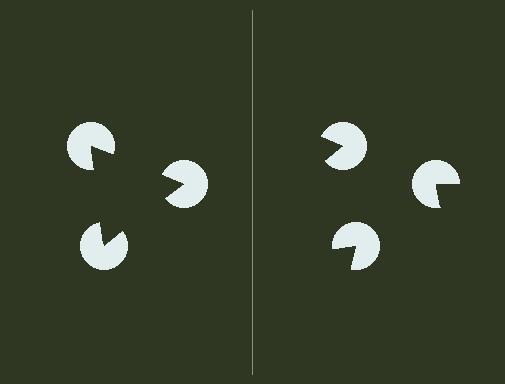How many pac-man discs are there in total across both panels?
6 — 3 on each side.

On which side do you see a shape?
An illusory triangle appears on the left side. On the right side the wedge cuts are rotated, so no coherent shape forms.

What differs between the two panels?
The pac-man discs are positioned identically on both sides; only the wedge orientations differ. On the left they align to a triangle; on the right they are misaligned.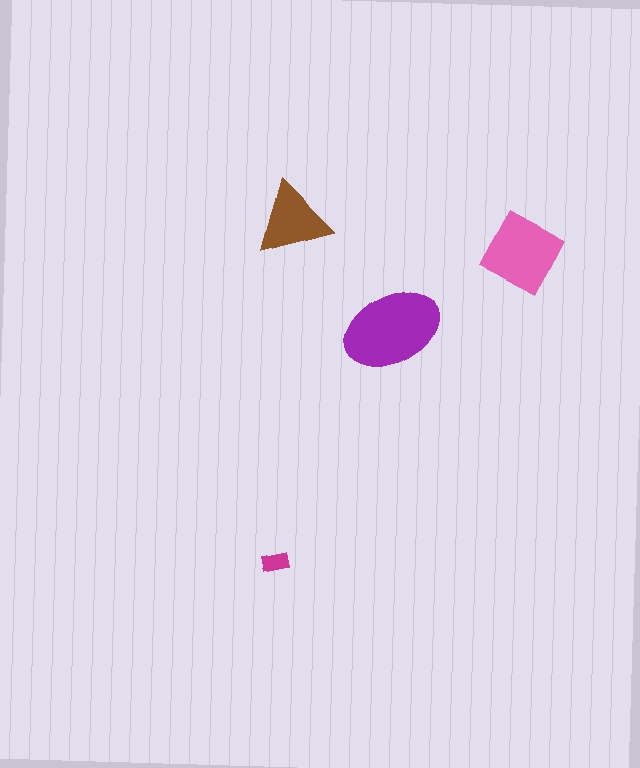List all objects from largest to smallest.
The purple ellipse, the pink square, the brown triangle, the magenta rectangle.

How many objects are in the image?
There are 4 objects in the image.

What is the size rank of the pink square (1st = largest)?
2nd.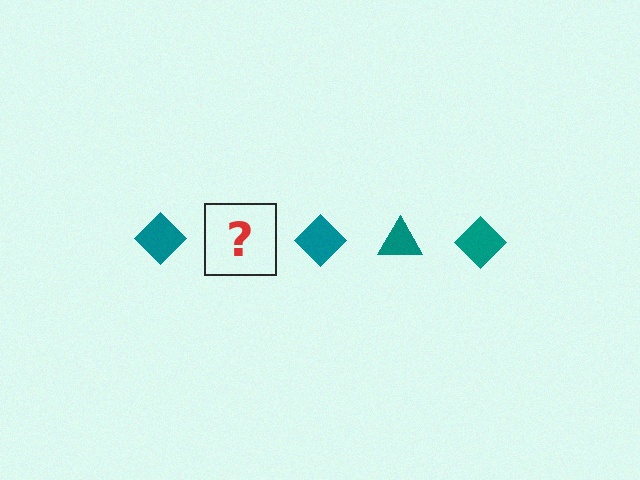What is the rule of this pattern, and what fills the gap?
The rule is that the pattern cycles through diamond, triangle shapes in teal. The gap should be filled with a teal triangle.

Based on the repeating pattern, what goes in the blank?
The blank should be a teal triangle.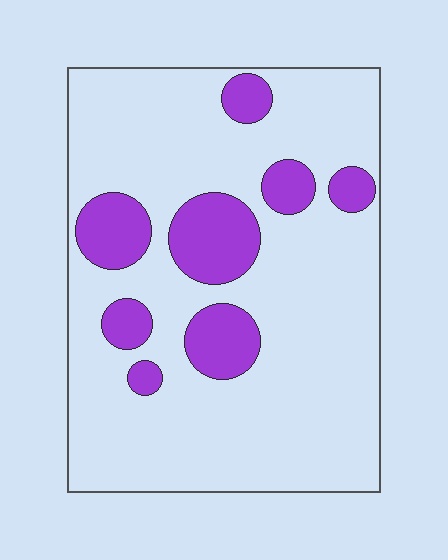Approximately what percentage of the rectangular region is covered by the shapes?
Approximately 20%.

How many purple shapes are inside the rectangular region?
8.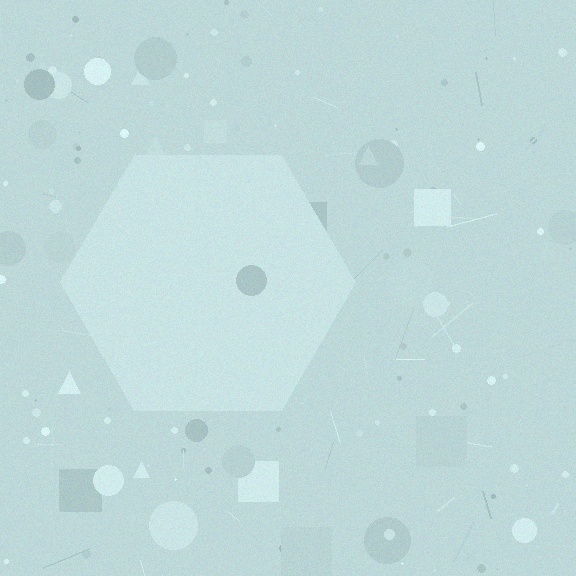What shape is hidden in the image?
A hexagon is hidden in the image.